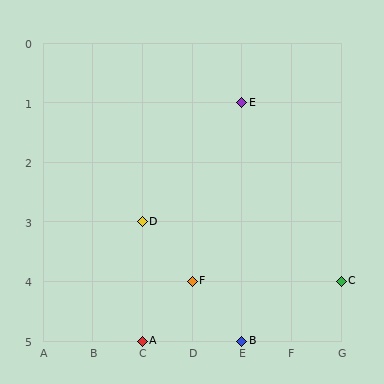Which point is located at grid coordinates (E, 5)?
Point B is at (E, 5).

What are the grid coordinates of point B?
Point B is at grid coordinates (E, 5).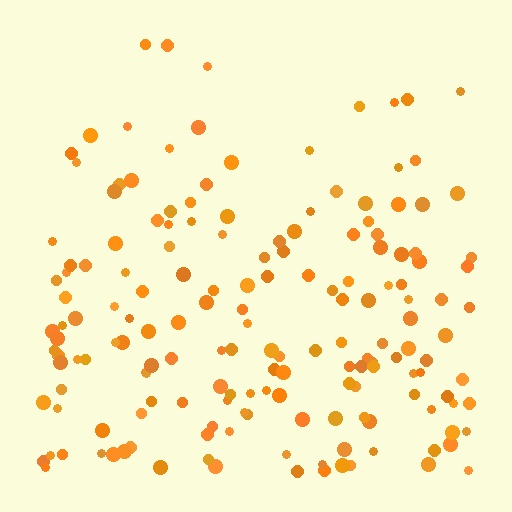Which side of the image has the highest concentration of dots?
The bottom.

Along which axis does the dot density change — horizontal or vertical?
Vertical.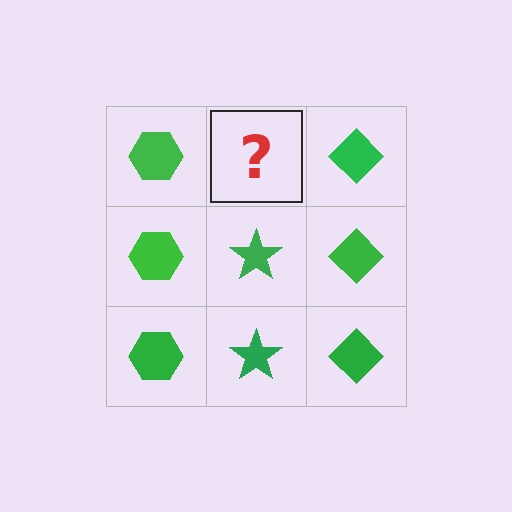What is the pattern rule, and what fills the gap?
The rule is that each column has a consistent shape. The gap should be filled with a green star.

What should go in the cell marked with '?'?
The missing cell should contain a green star.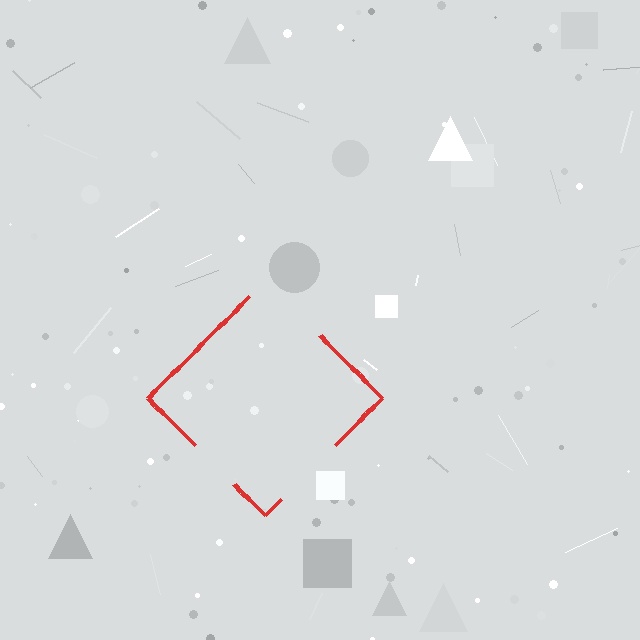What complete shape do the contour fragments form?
The contour fragments form a diamond.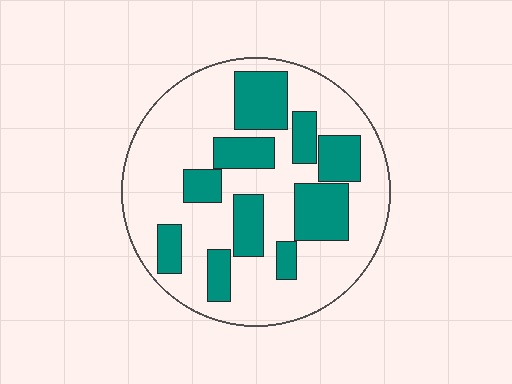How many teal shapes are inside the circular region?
10.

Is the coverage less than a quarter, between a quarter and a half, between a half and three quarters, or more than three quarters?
Between a quarter and a half.